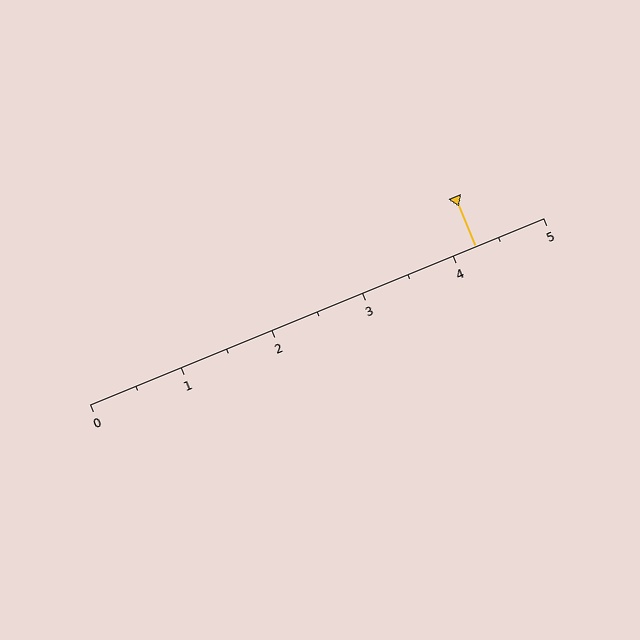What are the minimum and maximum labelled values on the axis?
The axis runs from 0 to 5.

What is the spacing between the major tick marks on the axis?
The major ticks are spaced 1 apart.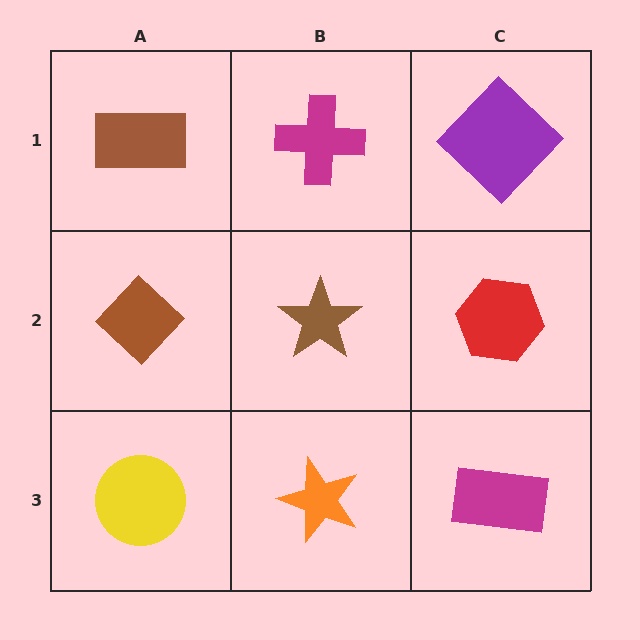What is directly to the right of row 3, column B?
A magenta rectangle.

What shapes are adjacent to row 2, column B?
A magenta cross (row 1, column B), an orange star (row 3, column B), a brown diamond (row 2, column A), a red hexagon (row 2, column C).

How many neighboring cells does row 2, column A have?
3.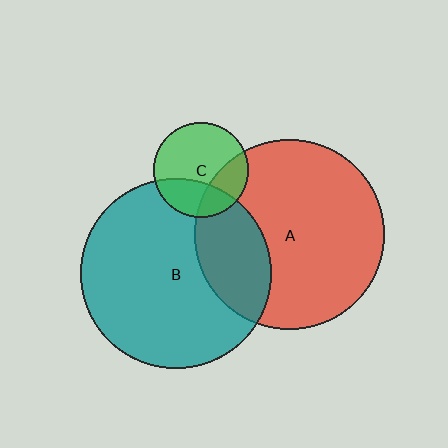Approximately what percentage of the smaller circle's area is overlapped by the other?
Approximately 25%.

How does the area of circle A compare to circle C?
Approximately 4.0 times.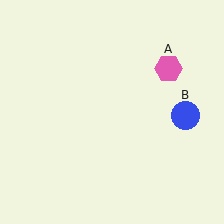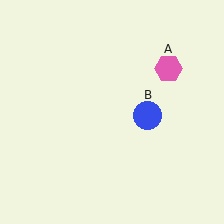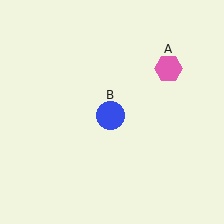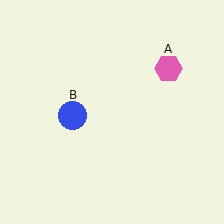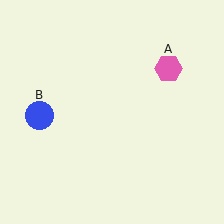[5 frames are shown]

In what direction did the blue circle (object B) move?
The blue circle (object B) moved left.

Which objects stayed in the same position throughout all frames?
Pink hexagon (object A) remained stationary.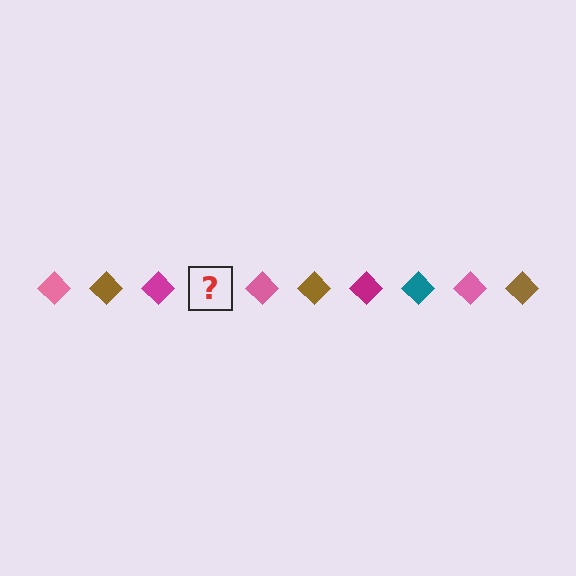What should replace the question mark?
The question mark should be replaced with a teal diamond.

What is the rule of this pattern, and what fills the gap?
The rule is that the pattern cycles through pink, brown, magenta, teal diamonds. The gap should be filled with a teal diamond.